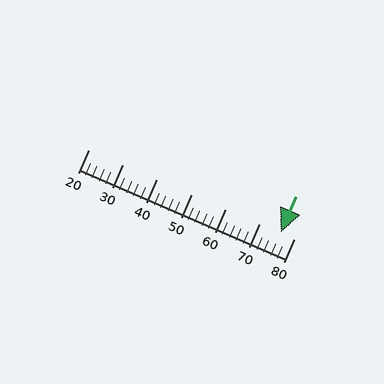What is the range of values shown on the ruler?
The ruler shows values from 20 to 80.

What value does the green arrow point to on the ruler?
The green arrow points to approximately 76.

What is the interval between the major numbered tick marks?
The major tick marks are spaced 10 units apart.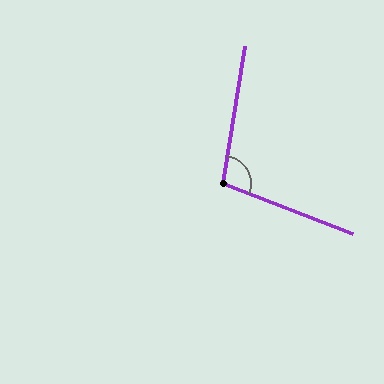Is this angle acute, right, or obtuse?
It is obtuse.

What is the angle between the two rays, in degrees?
Approximately 102 degrees.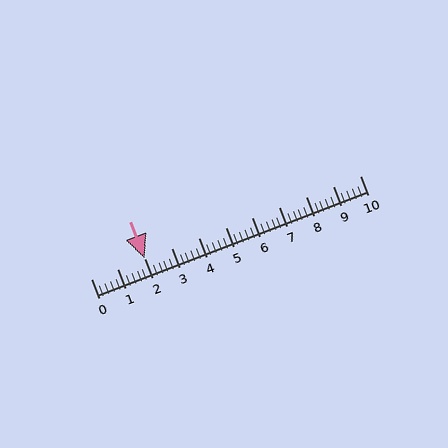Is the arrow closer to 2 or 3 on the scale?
The arrow is closer to 2.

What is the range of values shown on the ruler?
The ruler shows values from 0 to 10.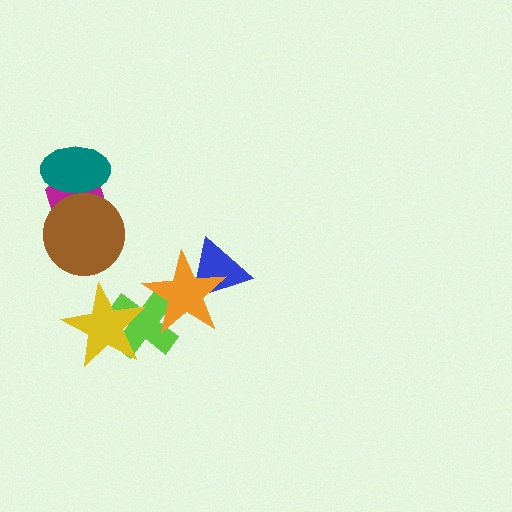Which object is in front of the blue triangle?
The orange star is in front of the blue triangle.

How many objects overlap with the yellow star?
1 object overlaps with the yellow star.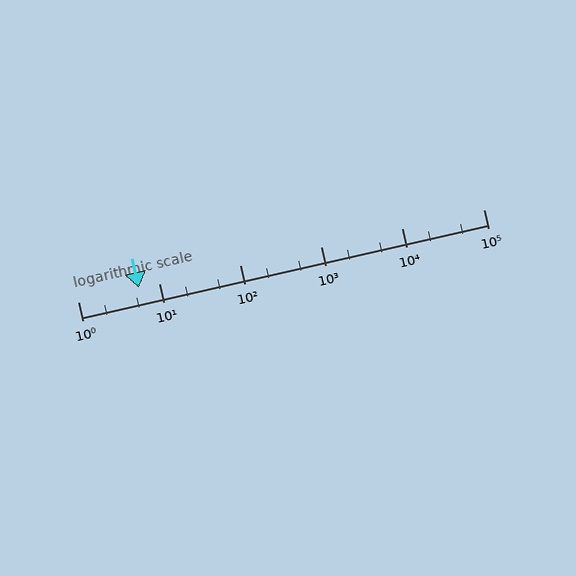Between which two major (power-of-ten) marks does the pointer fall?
The pointer is between 1 and 10.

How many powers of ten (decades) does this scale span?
The scale spans 5 decades, from 1 to 100000.